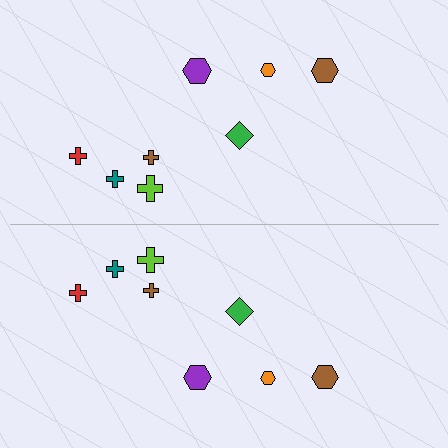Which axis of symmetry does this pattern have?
The pattern has a horizontal axis of symmetry running through the center of the image.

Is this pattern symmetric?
Yes, this pattern has bilateral (reflection) symmetry.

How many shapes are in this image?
There are 16 shapes in this image.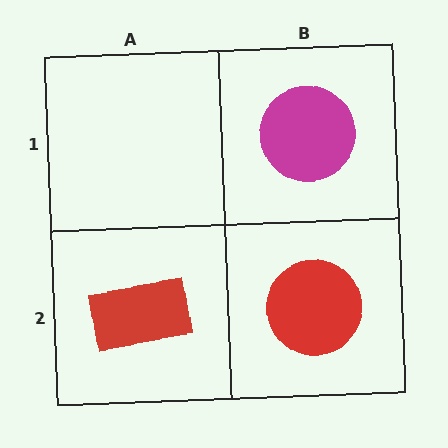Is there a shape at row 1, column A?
No, that cell is empty.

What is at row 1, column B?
A magenta circle.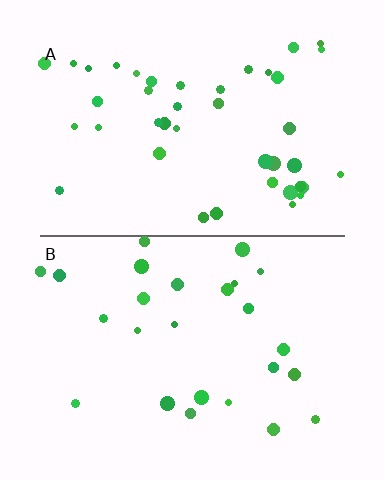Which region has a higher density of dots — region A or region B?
A (the top).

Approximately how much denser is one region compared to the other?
Approximately 1.7× — region A over region B.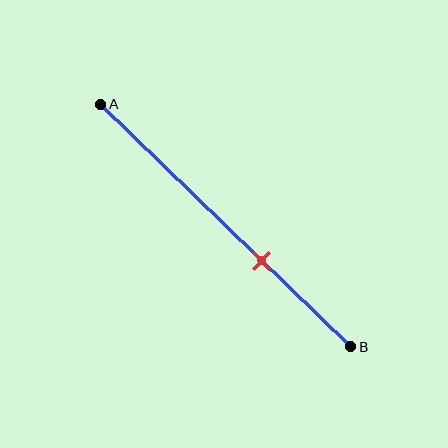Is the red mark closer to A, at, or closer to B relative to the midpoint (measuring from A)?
The red mark is closer to point B than the midpoint of segment AB.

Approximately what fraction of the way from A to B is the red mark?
The red mark is approximately 65% of the way from A to B.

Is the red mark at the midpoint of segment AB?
No, the mark is at about 65% from A, not at the 50% midpoint.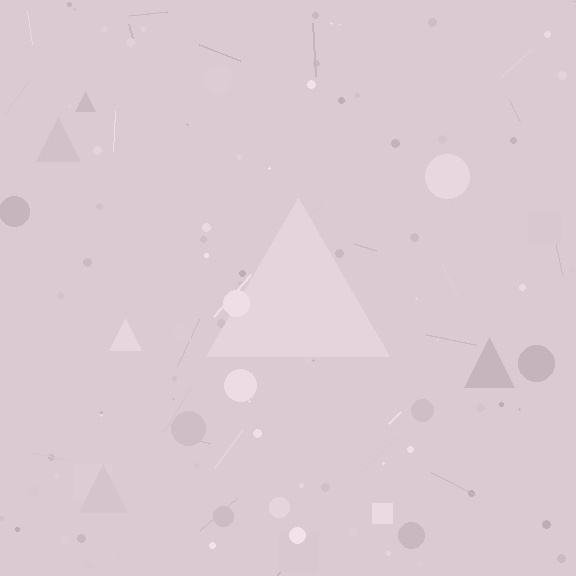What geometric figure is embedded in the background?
A triangle is embedded in the background.